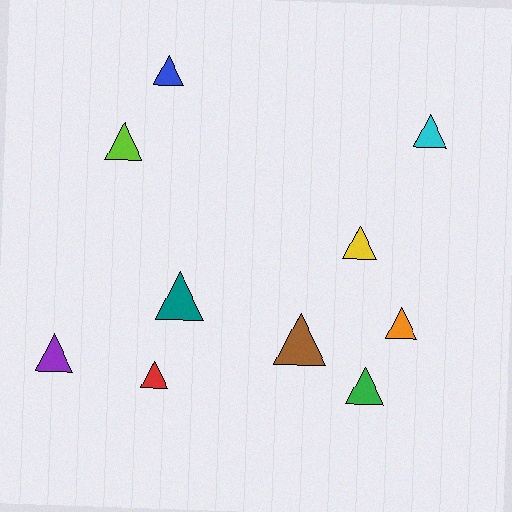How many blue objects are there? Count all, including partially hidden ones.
There is 1 blue object.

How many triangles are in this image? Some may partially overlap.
There are 10 triangles.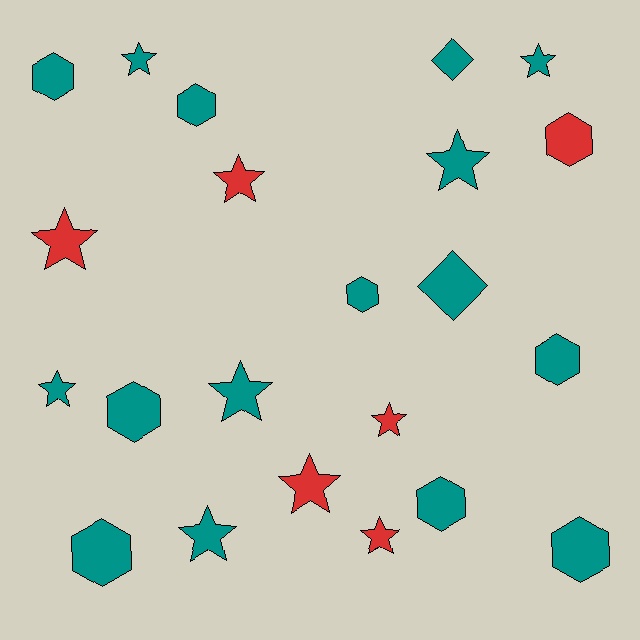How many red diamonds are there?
There are no red diamonds.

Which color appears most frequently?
Teal, with 16 objects.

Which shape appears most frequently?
Star, with 11 objects.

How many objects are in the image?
There are 22 objects.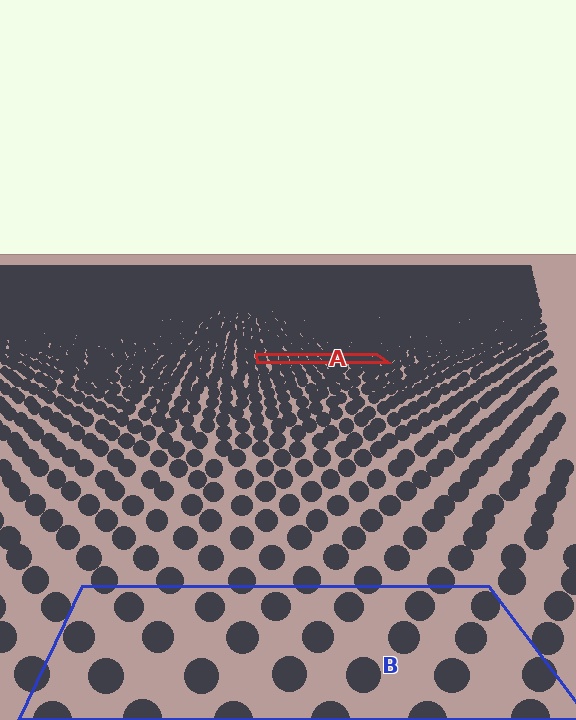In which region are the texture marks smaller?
The texture marks are smaller in region A, because it is farther away.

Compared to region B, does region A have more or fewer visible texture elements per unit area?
Region A has more texture elements per unit area — they are packed more densely because it is farther away.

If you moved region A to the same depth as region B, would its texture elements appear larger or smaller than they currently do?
They would appear larger. At a closer depth, the same texture elements are projected at a bigger on-screen size.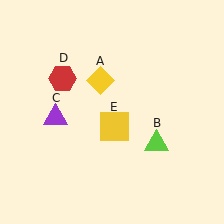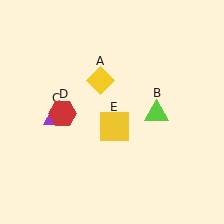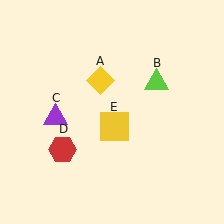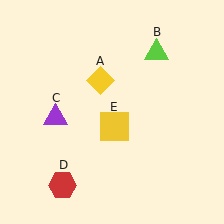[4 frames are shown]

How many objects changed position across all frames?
2 objects changed position: lime triangle (object B), red hexagon (object D).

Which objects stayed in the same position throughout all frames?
Yellow diamond (object A) and purple triangle (object C) and yellow square (object E) remained stationary.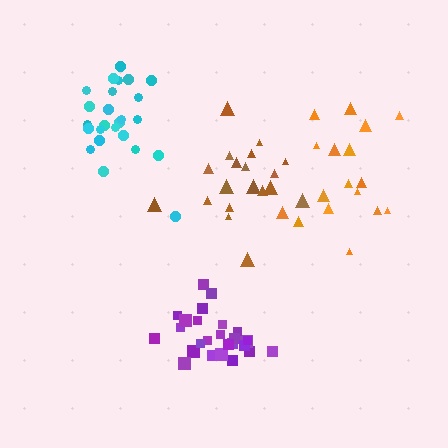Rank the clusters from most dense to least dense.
purple, cyan, brown, orange.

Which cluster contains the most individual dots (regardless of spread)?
Purple (27).